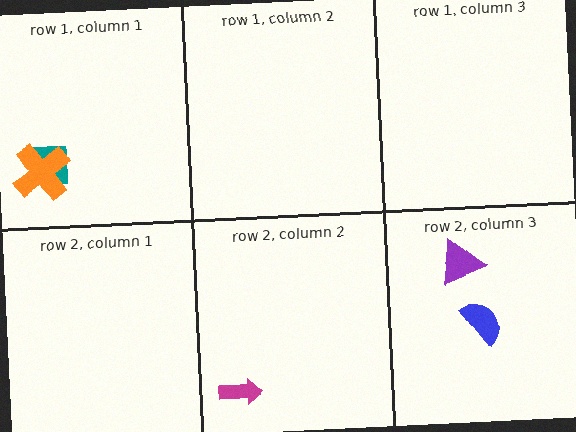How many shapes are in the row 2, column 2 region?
1.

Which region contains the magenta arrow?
The row 2, column 2 region.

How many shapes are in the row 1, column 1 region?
2.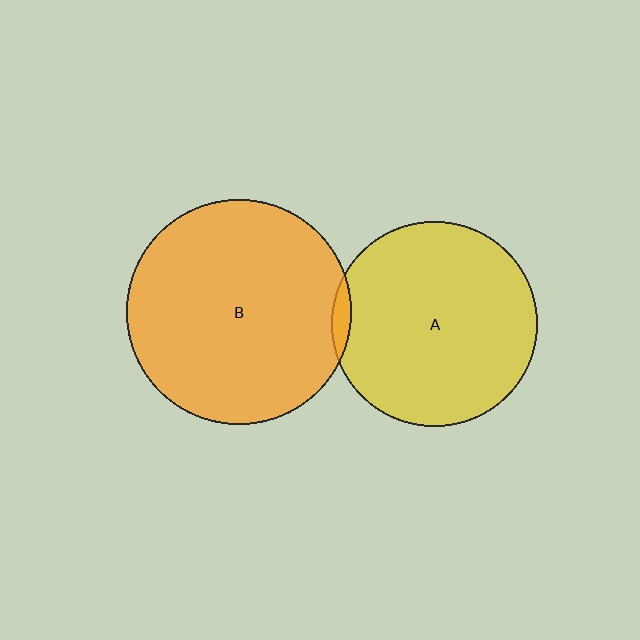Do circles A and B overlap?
Yes.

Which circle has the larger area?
Circle B (orange).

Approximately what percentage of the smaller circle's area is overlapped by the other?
Approximately 5%.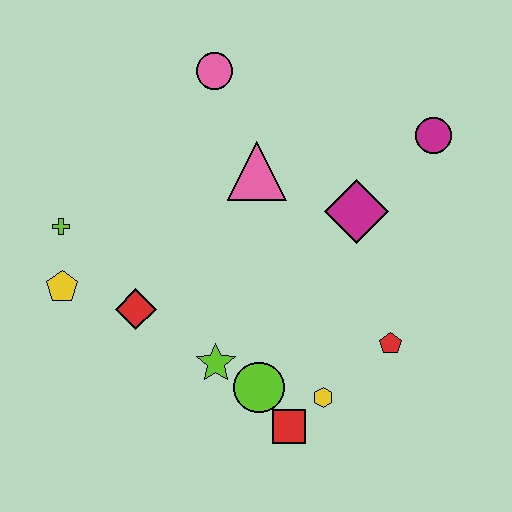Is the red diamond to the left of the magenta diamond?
Yes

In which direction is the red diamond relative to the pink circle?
The red diamond is below the pink circle.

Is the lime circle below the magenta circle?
Yes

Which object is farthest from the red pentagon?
The lime cross is farthest from the red pentagon.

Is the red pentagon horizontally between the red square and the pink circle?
No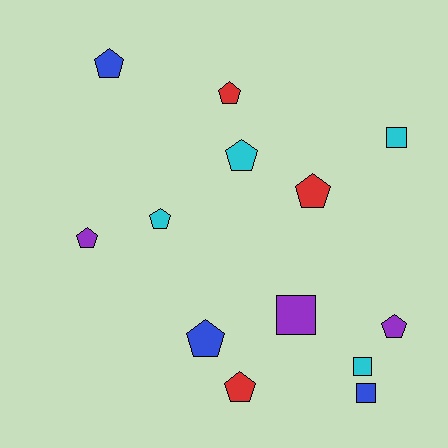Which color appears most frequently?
Cyan, with 4 objects.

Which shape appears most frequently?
Pentagon, with 9 objects.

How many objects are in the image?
There are 13 objects.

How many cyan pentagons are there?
There are 2 cyan pentagons.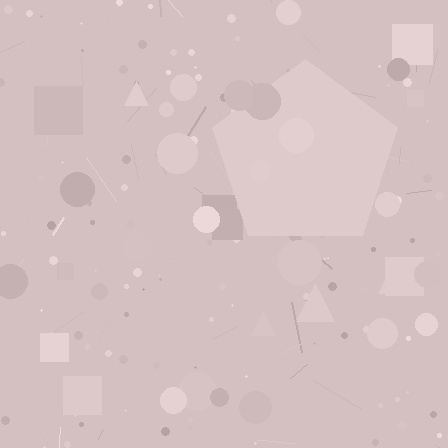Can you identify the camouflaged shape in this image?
The camouflaged shape is a pentagon.